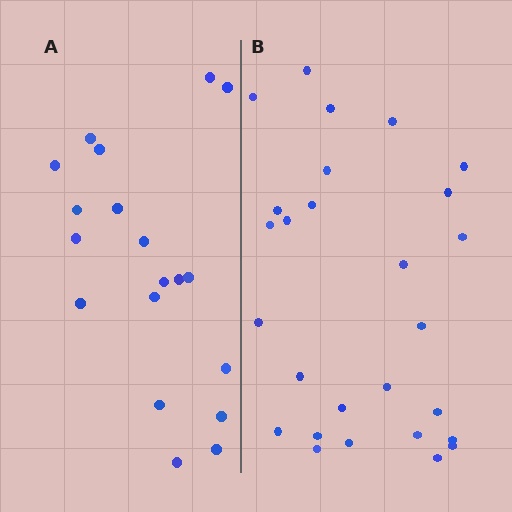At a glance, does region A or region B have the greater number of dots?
Region B (the right region) has more dots.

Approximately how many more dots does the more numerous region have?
Region B has roughly 8 or so more dots than region A.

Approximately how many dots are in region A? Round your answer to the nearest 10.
About 20 dots. (The exact count is 19, which rounds to 20.)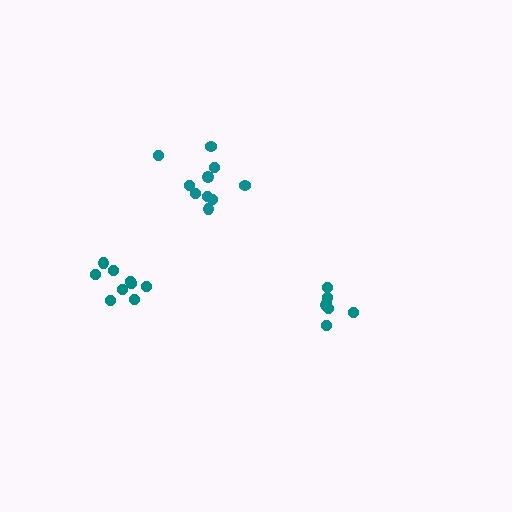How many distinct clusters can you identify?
There are 3 distinct clusters.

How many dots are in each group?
Group 1: 9 dots, Group 2: 7 dots, Group 3: 10 dots (26 total).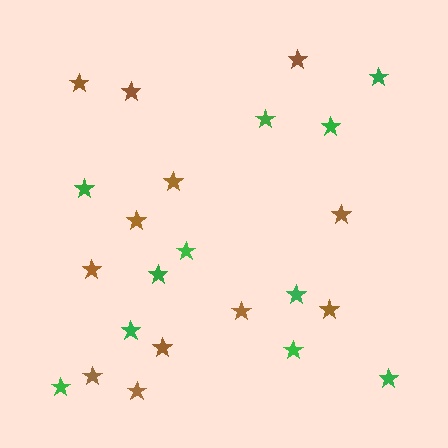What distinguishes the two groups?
There are 2 groups: one group of green stars (11) and one group of brown stars (12).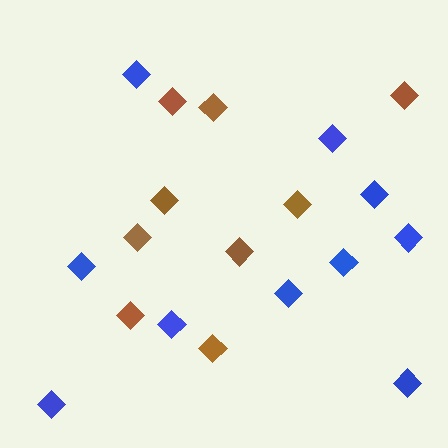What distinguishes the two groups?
There are 2 groups: one group of brown diamonds (9) and one group of blue diamonds (10).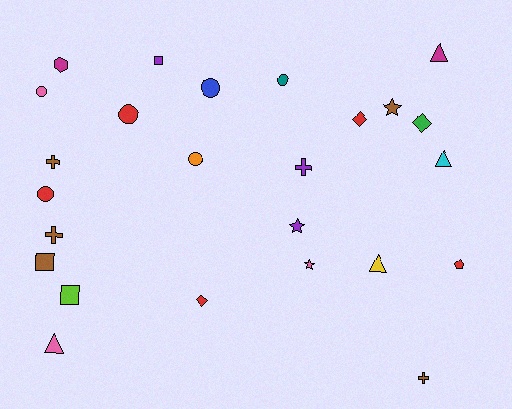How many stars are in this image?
There are 3 stars.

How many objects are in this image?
There are 25 objects.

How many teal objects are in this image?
There is 1 teal object.